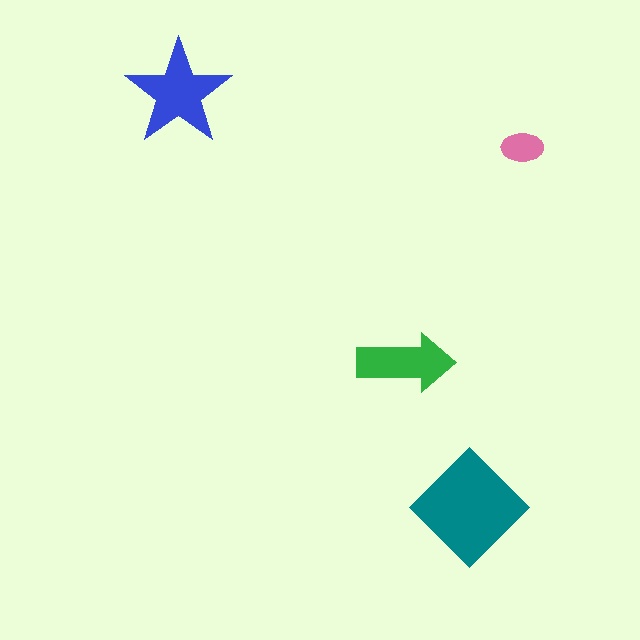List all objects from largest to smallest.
The teal diamond, the blue star, the green arrow, the pink ellipse.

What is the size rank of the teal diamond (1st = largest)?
1st.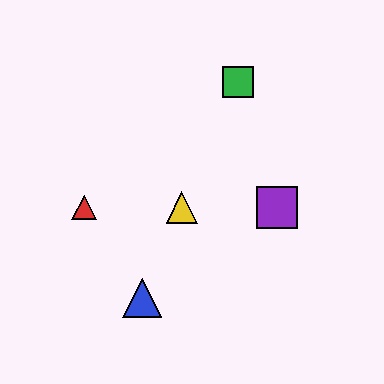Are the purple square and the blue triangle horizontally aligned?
No, the purple square is at y≈208 and the blue triangle is at y≈298.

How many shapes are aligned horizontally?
3 shapes (the red triangle, the yellow triangle, the purple square) are aligned horizontally.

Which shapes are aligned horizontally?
The red triangle, the yellow triangle, the purple square are aligned horizontally.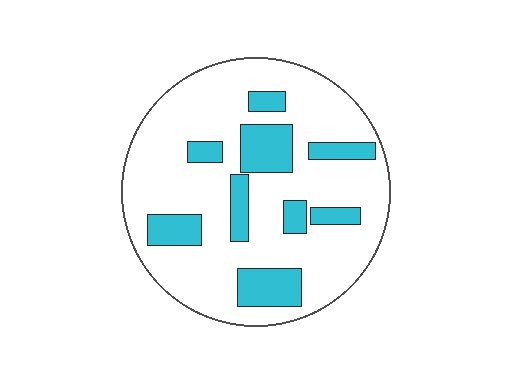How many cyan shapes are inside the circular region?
9.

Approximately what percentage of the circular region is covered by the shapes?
Approximately 20%.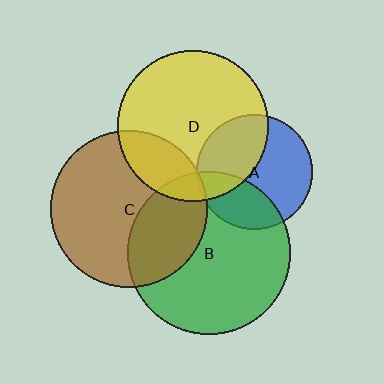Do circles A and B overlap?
Yes.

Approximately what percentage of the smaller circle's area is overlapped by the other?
Approximately 30%.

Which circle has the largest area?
Circle B (green).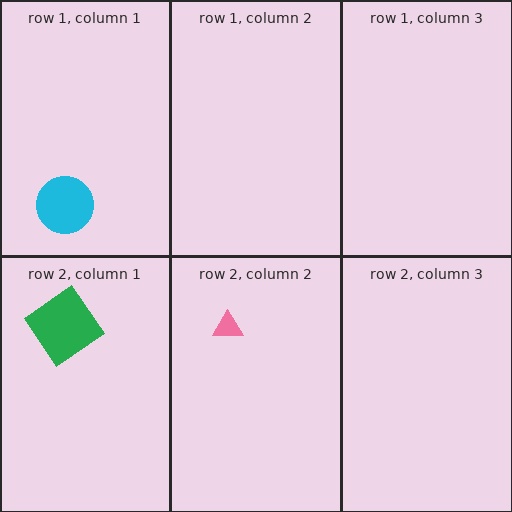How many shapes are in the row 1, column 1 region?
1.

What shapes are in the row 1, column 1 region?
The cyan circle.